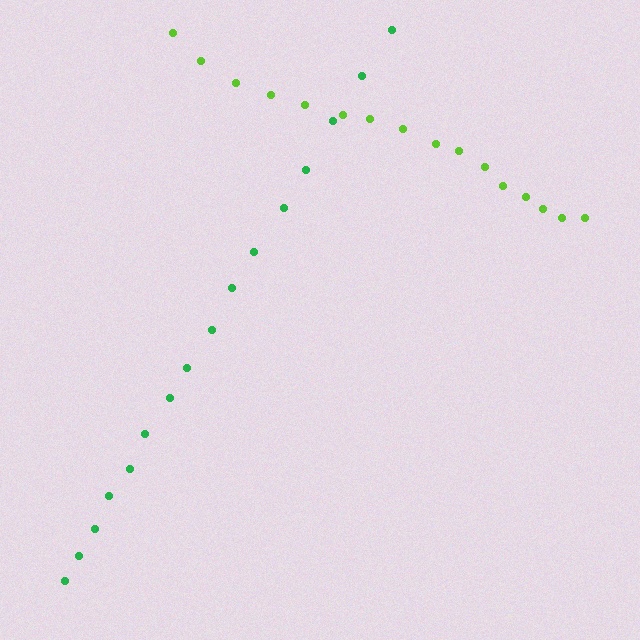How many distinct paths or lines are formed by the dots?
There are 2 distinct paths.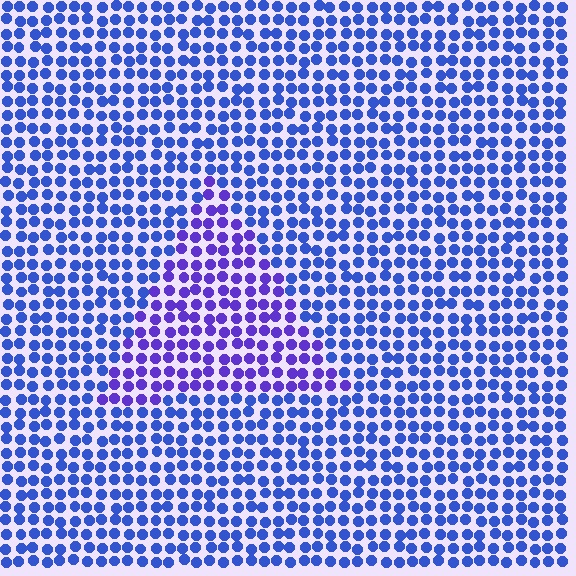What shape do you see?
I see a triangle.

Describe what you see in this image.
The image is filled with small blue elements in a uniform arrangement. A triangle-shaped region is visible where the elements are tinted to a slightly different hue, forming a subtle color boundary.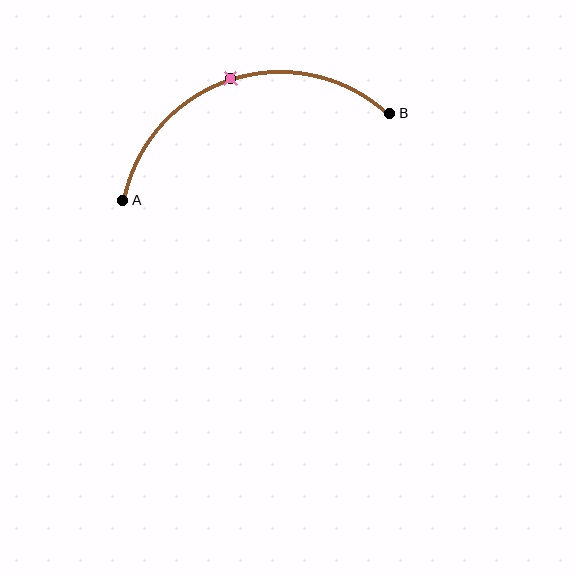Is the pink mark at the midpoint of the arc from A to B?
Yes. The pink mark lies on the arc at equal arc-length from both A and B — it is the arc midpoint.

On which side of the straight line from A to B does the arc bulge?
The arc bulges above the straight line connecting A and B.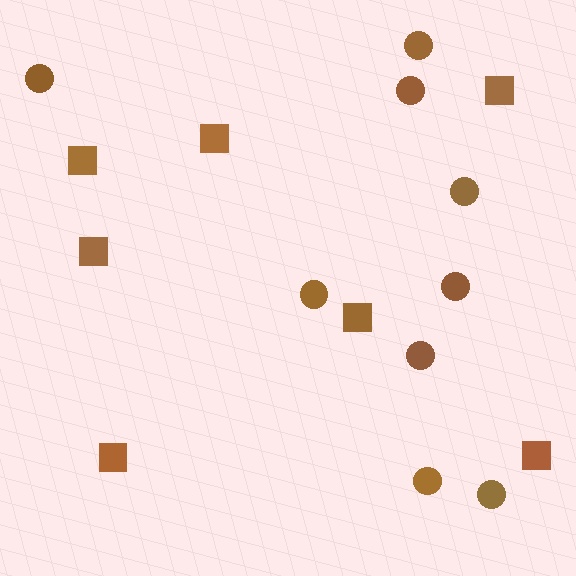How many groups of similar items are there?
There are 2 groups: one group of squares (7) and one group of circles (9).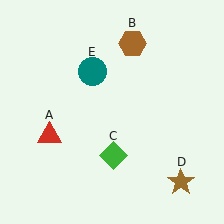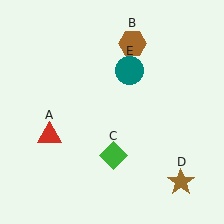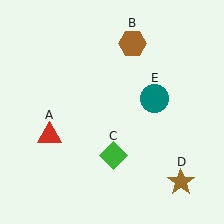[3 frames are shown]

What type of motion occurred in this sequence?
The teal circle (object E) rotated clockwise around the center of the scene.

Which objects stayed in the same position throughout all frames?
Red triangle (object A) and brown hexagon (object B) and green diamond (object C) and brown star (object D) remained stationary.